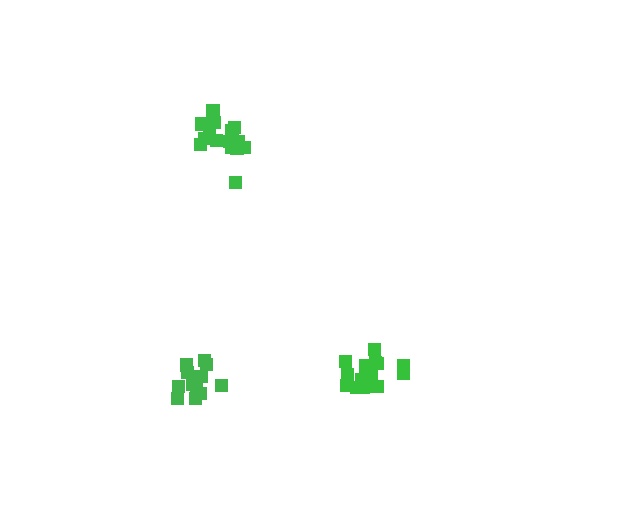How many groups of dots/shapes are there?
There are 3 groups.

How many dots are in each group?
Group 1: 15 dots, Group 2: 15 dots, Group 3: 14 dots (44 total).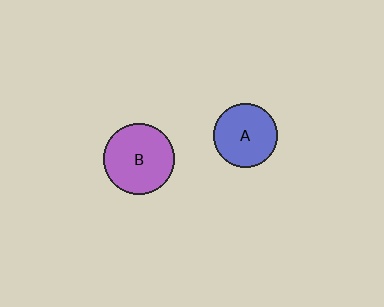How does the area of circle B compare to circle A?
Approximately 1.2 times.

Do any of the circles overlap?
No, none of the circles overlap.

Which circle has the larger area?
Circle B (purple).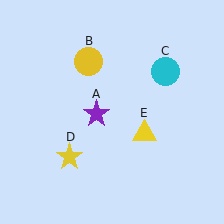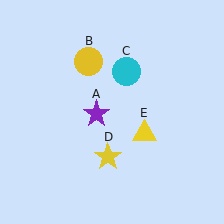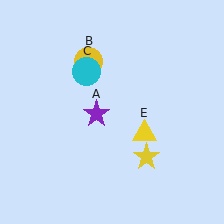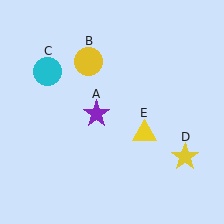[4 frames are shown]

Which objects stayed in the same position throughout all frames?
Purple star (object A) and yellow circle (object B) and yellow triangle (object E) remained stationary.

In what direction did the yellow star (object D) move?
The yellow star (object D) moved right.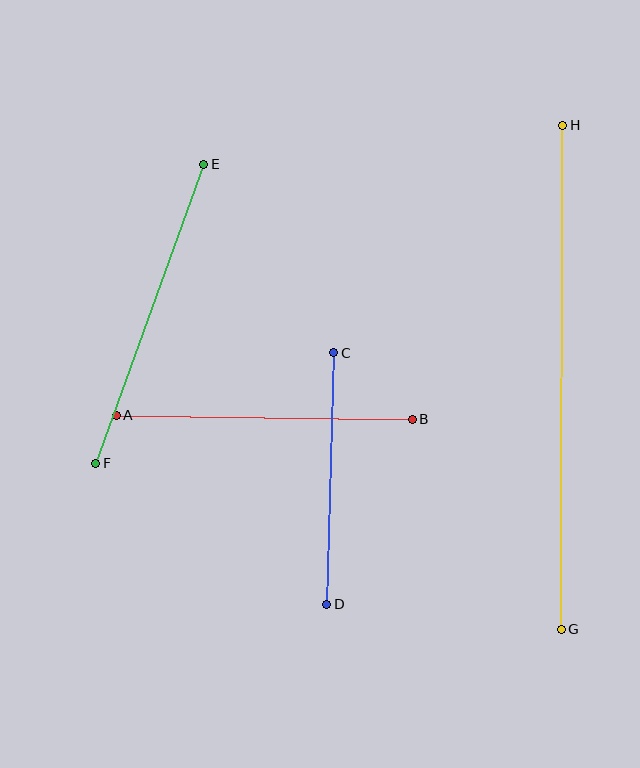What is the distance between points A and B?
The distance is approximately 296 pixels.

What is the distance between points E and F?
The distance is approximately 318 pixels.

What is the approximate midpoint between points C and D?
The midpoint is at approximately (330, 479) pixels.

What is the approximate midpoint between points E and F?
The midpoint is at approximately (150, 314) pixels.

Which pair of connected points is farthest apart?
Points G and H are farthest apart.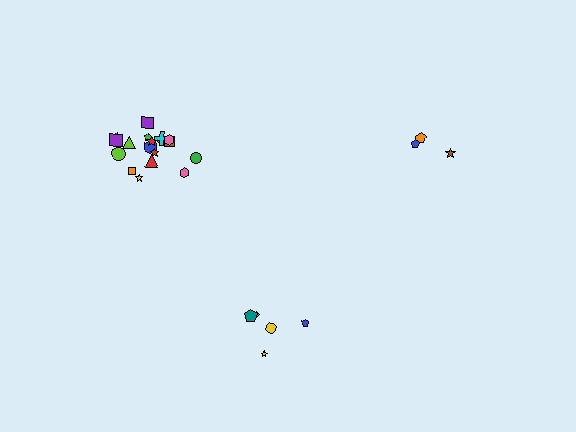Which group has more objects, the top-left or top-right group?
The top-left group.